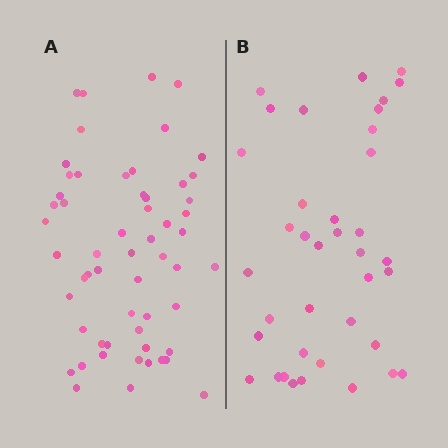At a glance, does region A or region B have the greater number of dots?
Region A (the left region) has more dots.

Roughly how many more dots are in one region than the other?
Region A has approximately 20 more dots than region B.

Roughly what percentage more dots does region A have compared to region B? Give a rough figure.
About 50% more.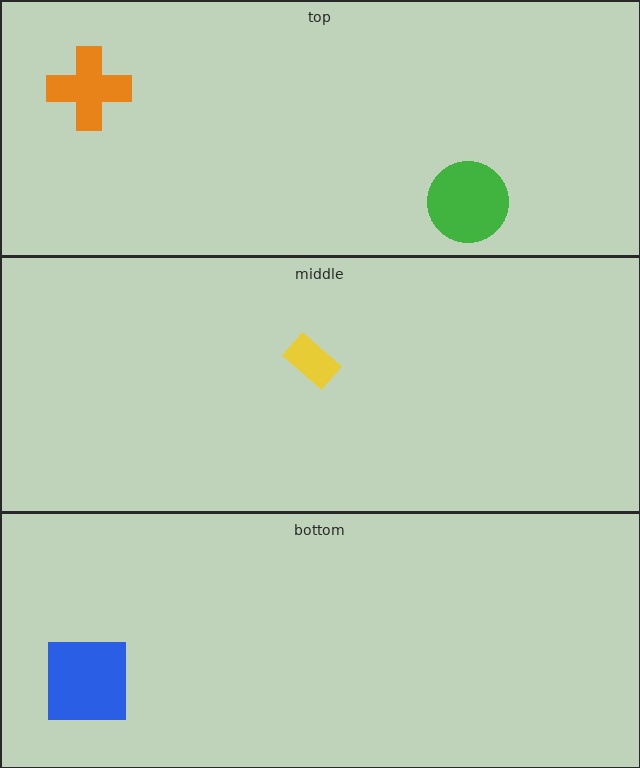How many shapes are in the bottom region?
1.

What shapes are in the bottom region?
The blue square.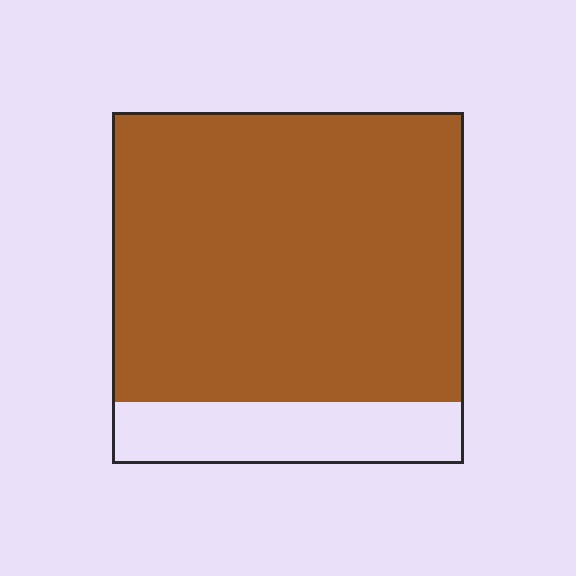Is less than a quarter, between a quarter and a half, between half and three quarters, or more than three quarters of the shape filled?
More than three quarters.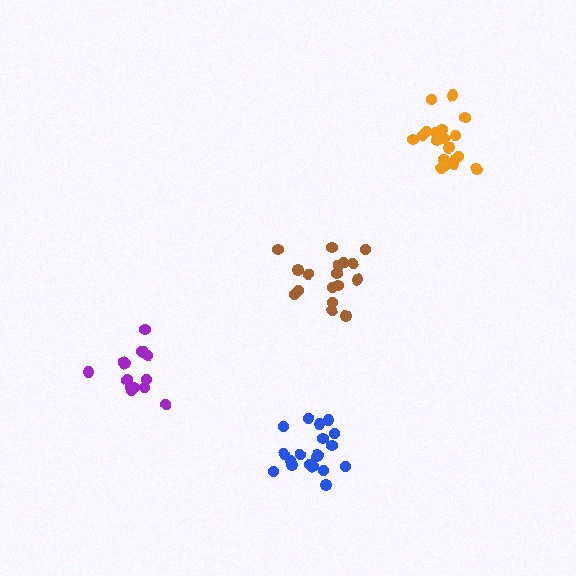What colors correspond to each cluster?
The clusters are colored: orange, brown, blue, purple.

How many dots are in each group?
Group 1: 20 dots, Group 2: 17 dots, Group 3: 19 dots, Group 4: 14 dots (70 total).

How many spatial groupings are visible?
There are 4 spatial groupings.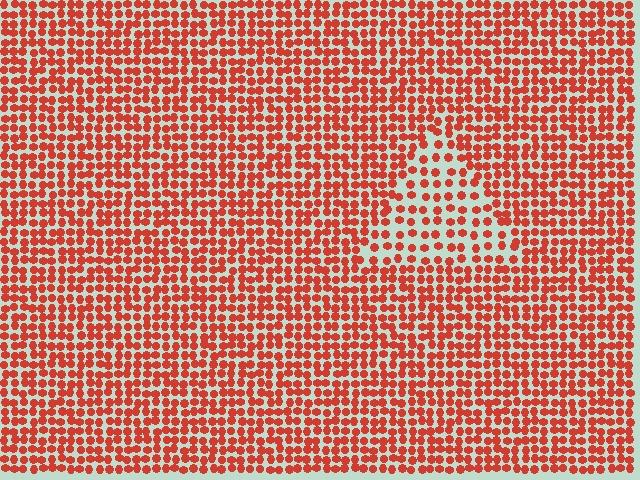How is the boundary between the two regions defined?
The boundary is defined by a change in element density (approximately 1.8x ratio). All elements are the same color, size, and shape.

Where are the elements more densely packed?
The elements are more densely packed outside the triangle boundary.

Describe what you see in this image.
The image contains small red elements arranged at two different densities. A triangle-shaped region is visible where the elements are less densely packed than the surrounding area.